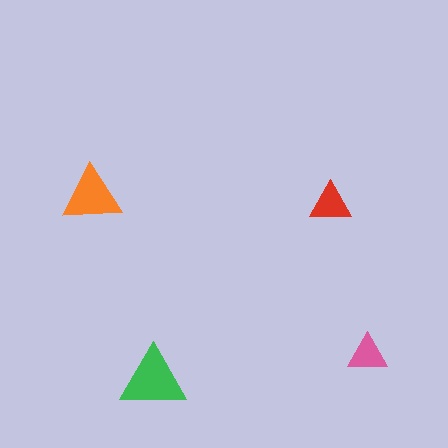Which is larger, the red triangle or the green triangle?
The green one.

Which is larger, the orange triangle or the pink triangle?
The orange one.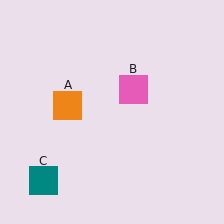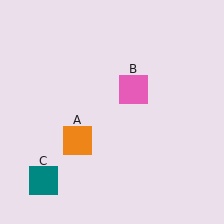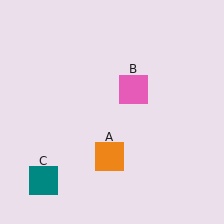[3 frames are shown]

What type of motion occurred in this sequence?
The orange square (object A) rotated counterclockwise around the center of the scene.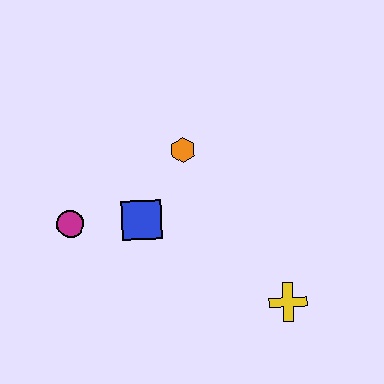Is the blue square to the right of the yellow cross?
No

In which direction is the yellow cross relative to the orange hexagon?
The yellow cross is below the orange hexagon.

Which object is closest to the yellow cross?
The blue square is closest to the yellow cross.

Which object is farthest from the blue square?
The yellow cross is farthest from the blue square.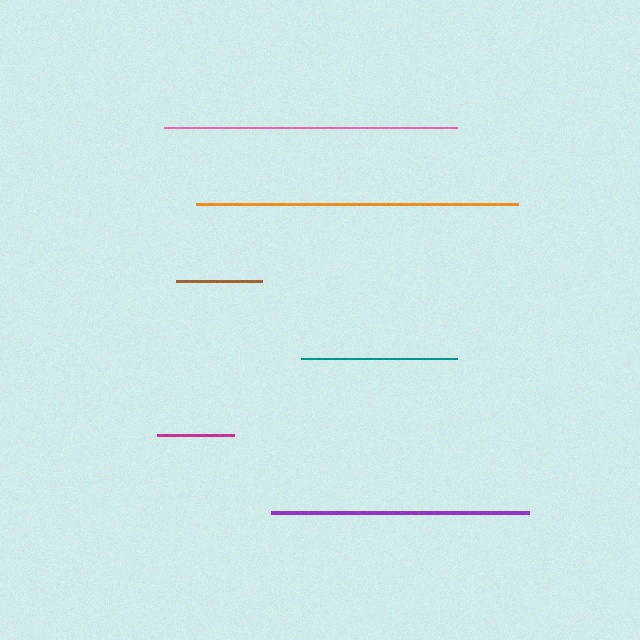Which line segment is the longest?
The orange line is the longest at approximately 322 pixels.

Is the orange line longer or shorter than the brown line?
The orange line is longer than the brown line.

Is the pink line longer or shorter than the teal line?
The pink line is longer than the teal line.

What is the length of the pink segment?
The pink segment is approximately 292 pixels long.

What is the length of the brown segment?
The brown segment is approximately 85 pixels long.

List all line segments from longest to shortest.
From longest to shortest: orange, pink, purple, teal, brown, magenta.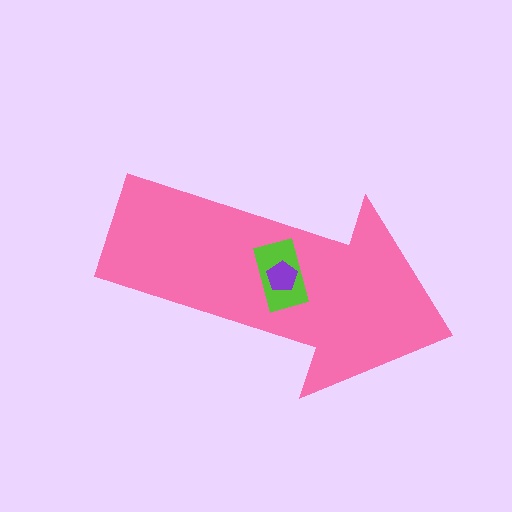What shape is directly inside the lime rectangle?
The purple pentagon.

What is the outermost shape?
The pink arrow.